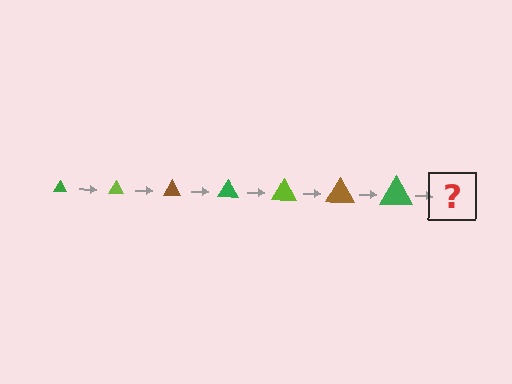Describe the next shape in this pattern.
It should be a lime triangle, larger than the previous one.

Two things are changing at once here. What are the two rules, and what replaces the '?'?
The two rules are that the triangle grows larger each step and the color cycles through green, lime, and brown. The '?' should be a lime triangle, larger than the previous one.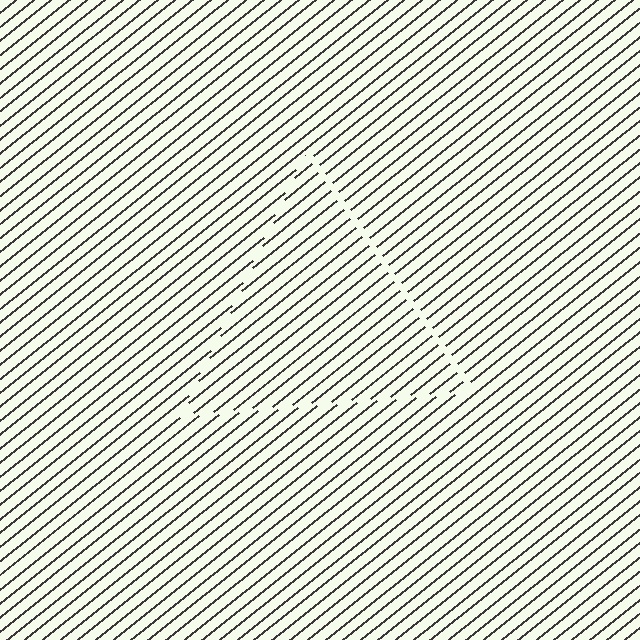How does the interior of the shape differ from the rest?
The interior of the shape contains the same grating, shifted by half a period — the contour is defined by the phase discontinuity where line-ends from the inner and outer gratings abut.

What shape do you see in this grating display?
An illusory triangle. The interior of the shape contains the same grating, shifted by half a period — the contour is defined by the phase discontinuity where line-ends from the inner and outer gratings abut.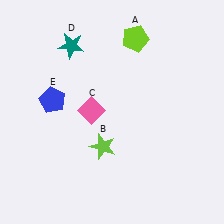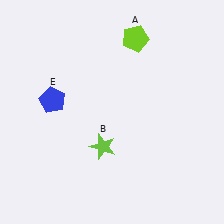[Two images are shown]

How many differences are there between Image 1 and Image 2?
There are 2 differences between the two images.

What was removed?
The pink diamond (C), the teal star (D) were removed in Image 2.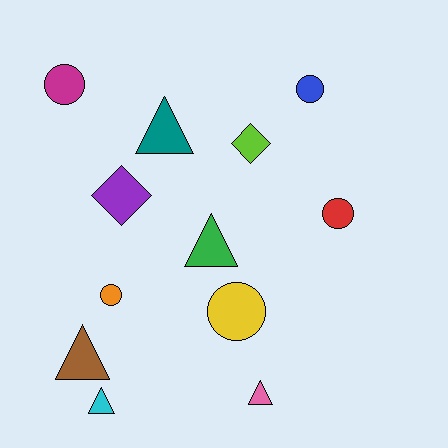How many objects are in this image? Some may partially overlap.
There are 12 objects.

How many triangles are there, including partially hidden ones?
There are 5 triangles.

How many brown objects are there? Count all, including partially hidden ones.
There is 1 brown object.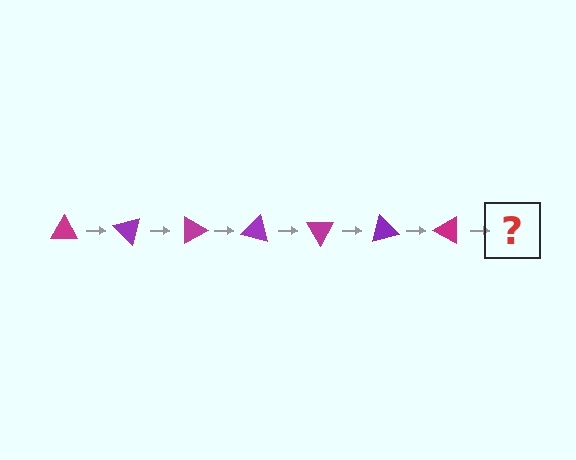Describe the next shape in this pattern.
It should be a purple triangle, rotated 315 degrees from the start.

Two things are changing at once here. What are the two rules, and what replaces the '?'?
The two rules are that it rotates 45 degrees each step and the color cycles through magenta and purple. The '?' should be a purple triangle, rotated 315 degrees from the start.